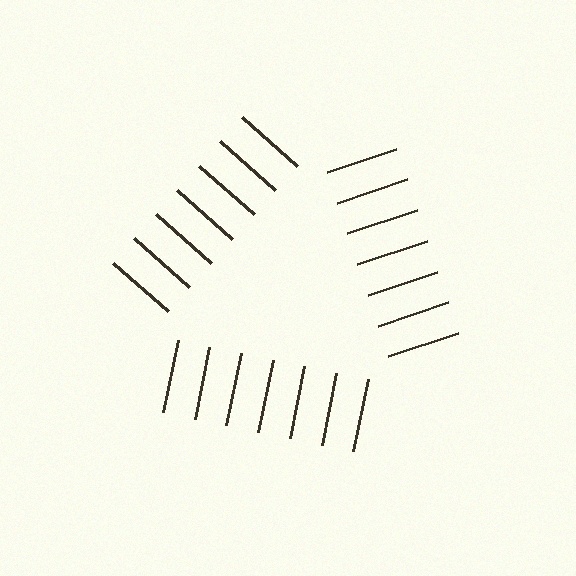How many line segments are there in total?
21 — 7 along each of the 3 edges.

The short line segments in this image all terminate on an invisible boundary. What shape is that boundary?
An illusory triangle — the line segments terminate on its edges but no continuous stroke is drawn.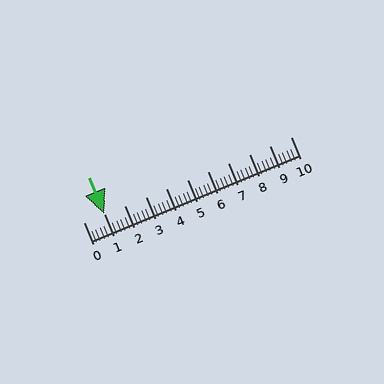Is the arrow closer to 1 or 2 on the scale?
The arrow is closer to 1.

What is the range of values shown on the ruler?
The ruler shows values from 0 to 10.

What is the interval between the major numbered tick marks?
The major tick marks are spaced 1 units apart.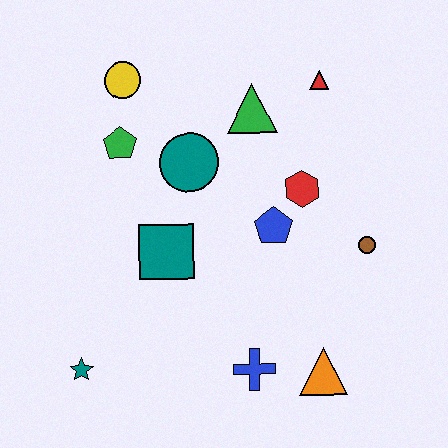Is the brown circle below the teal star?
No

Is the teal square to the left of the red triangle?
Yes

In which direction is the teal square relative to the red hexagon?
The teal square is to the left of the red hexagon.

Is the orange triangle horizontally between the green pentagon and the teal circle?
No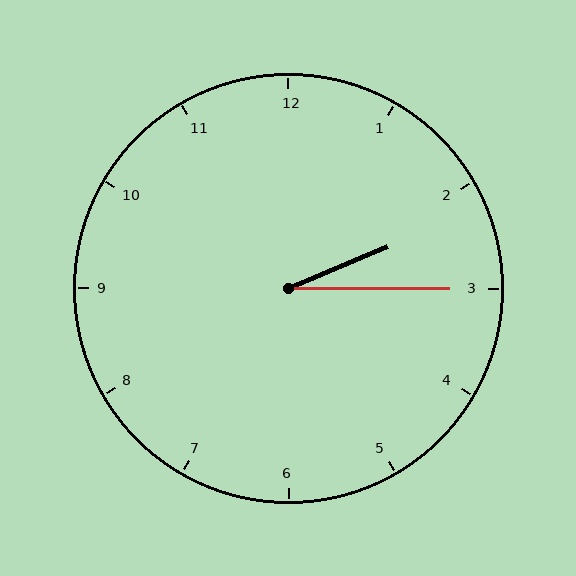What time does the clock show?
2:15.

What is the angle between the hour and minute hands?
Approximately 22 degrees.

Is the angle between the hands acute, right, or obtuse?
It is acute.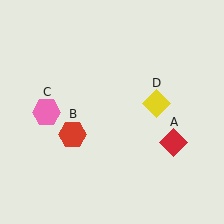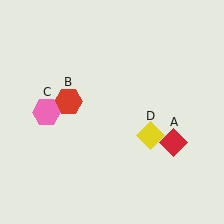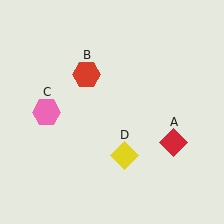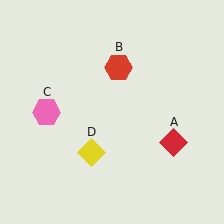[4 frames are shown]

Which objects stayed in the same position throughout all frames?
Red diamond (object A) and pink hexagon (object C) remained stationary.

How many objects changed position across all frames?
2 objects changed position: red hexagon (object B), yellow diamond (object D).